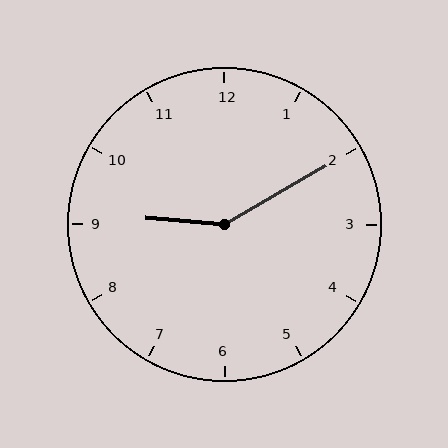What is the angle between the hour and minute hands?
Approximately 145 degrees.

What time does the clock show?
9:10.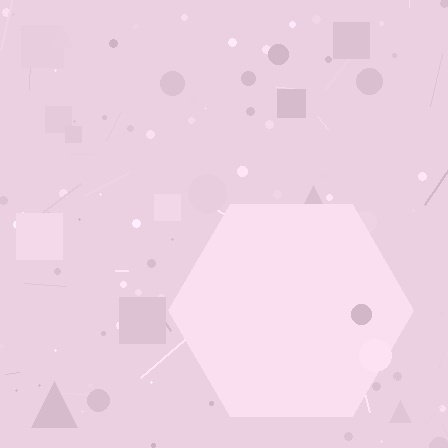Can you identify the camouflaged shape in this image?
The camouflaged shape is a hexagon.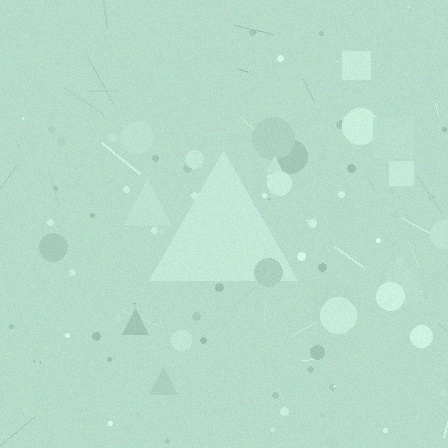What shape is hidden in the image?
A triangle is hidden in the image.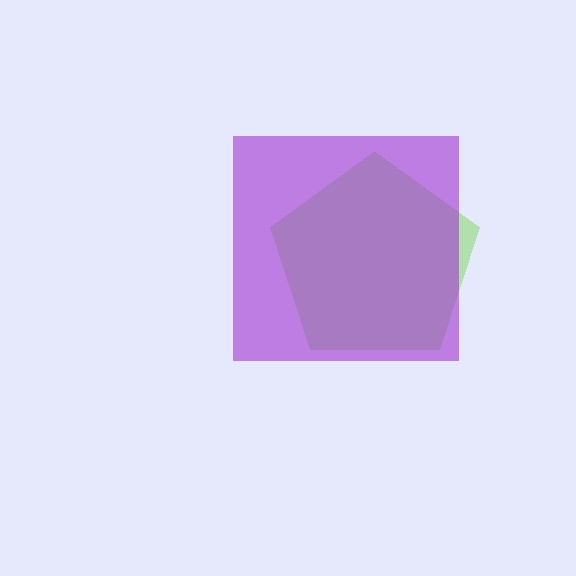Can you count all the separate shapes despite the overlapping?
Yes, there are 2 separate shapes.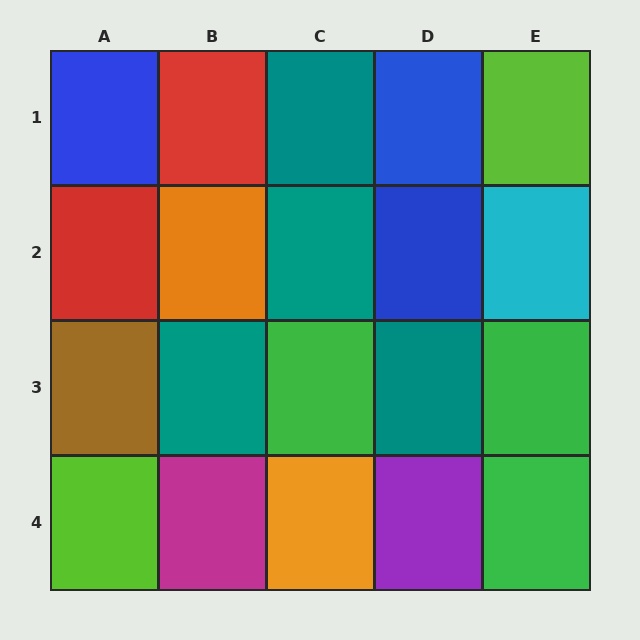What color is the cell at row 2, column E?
Cyan.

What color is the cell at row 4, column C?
Orange.